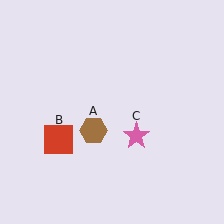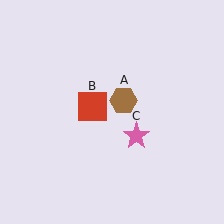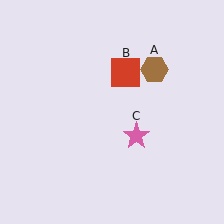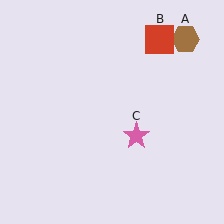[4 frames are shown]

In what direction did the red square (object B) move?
The red square (object B) moved up and to the right.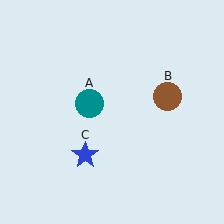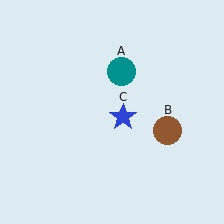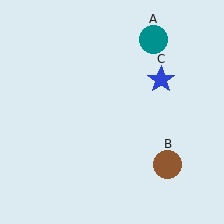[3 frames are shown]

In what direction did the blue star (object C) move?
The blue star (object C) moved up and to the right.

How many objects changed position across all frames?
3 objects changed position: teal circle (object A), brown circle (object B), blue star (object C).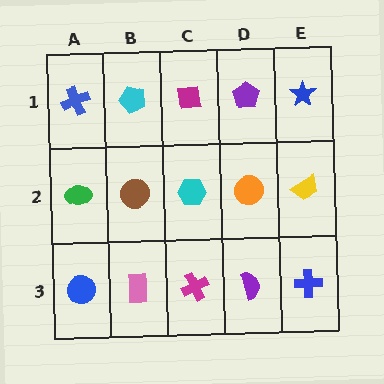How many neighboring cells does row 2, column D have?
4.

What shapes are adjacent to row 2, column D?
A purple pentagon (row 1, column D), a purple semicircle (row 3, column D), a cyan hexagon (row 2, column C), a yellow trapezoid (row 2, column E).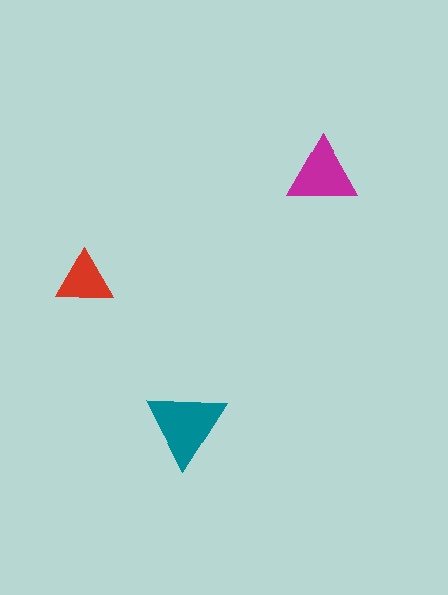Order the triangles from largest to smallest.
the teal one, the magenta one, the red one.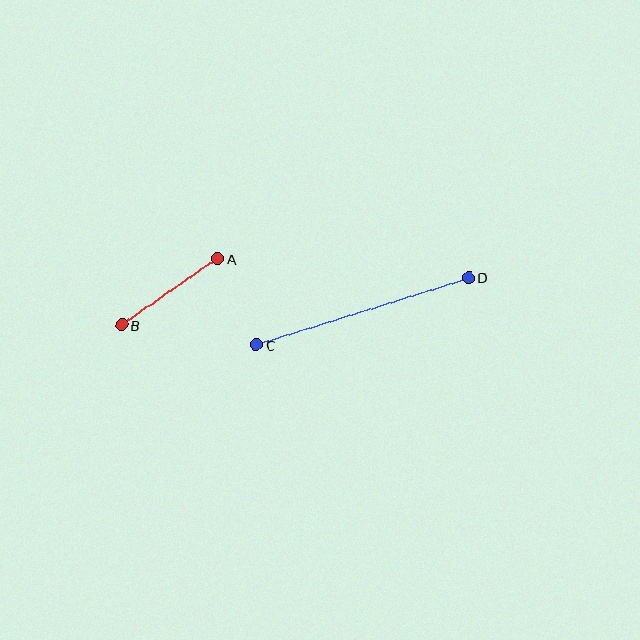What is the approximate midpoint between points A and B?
The midpoint is at approximately (170, 292) pixels.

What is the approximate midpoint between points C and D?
The midpoint is at approximately (363, 311) pixels.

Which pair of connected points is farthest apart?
Points C and D are farthest apart.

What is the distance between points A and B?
The distance is approximately 116 pixels.